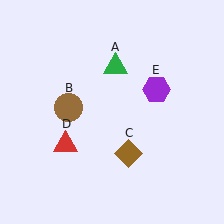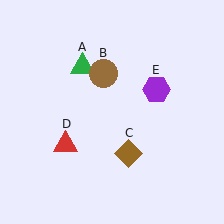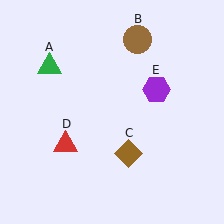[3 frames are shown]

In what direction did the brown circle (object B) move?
The brown circle (object B) moved up and to the right.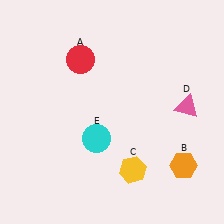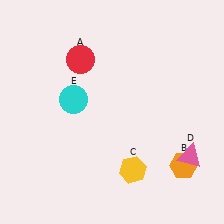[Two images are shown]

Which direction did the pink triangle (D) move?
The pink triangle (D) moved down.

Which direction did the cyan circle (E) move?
The cyan circle (E) moved up.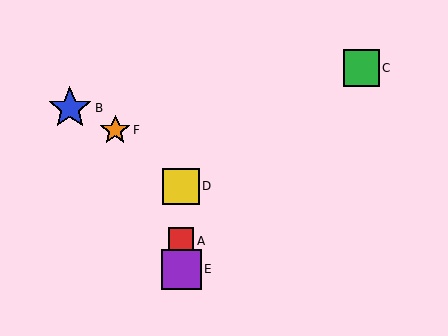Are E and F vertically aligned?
No, E is at x≈181 and F is at x≈115.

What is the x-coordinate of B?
Object B is at x≈70.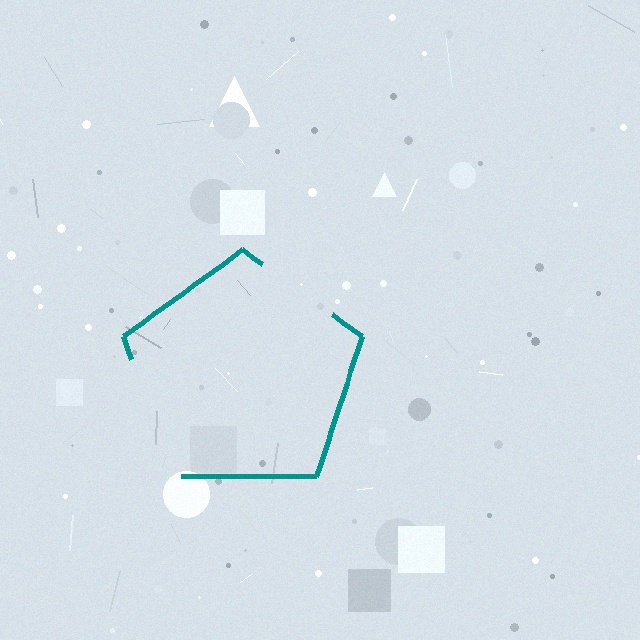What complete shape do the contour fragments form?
The contour fragments form a pentagon.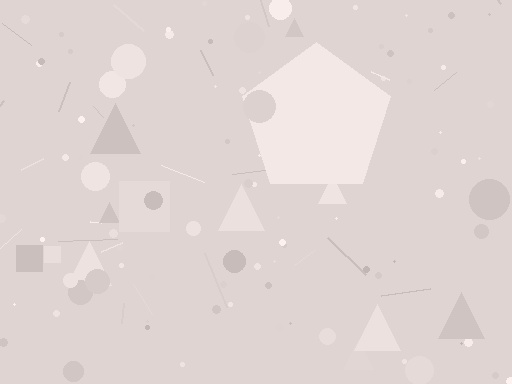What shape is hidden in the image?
A pentagon is hidden in the image.